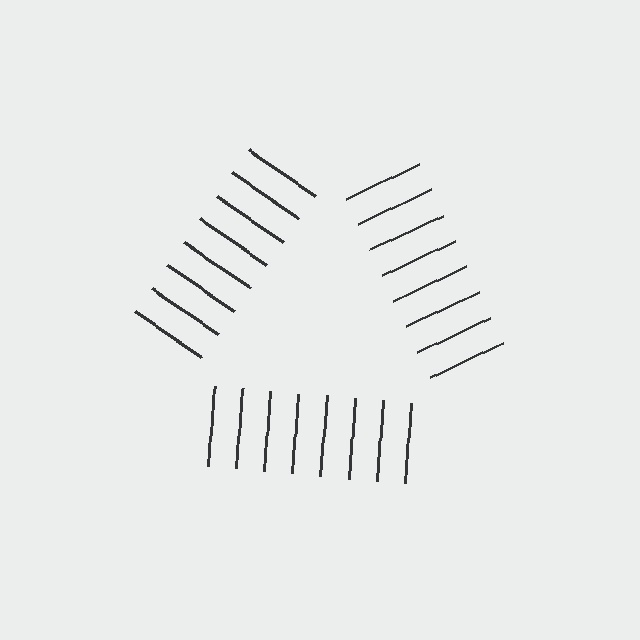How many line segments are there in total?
24 — 8 along each of the 3 edges.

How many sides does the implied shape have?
3 sides — the line-ends trace a triangle.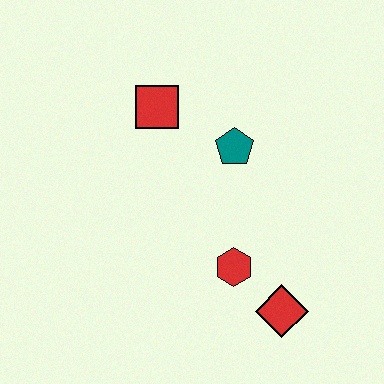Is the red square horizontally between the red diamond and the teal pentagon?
No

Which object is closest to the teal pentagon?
The red square is closest to the teal pentagon.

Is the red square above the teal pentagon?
Yes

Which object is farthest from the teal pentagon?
The red diamond is farthest from the teal pentagon.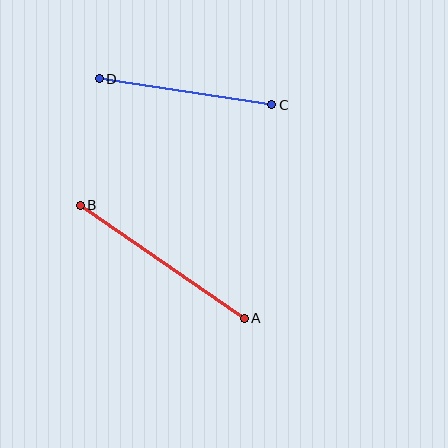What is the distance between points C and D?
The distance is approximately 175 pixels.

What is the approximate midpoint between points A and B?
The midpoint is at approximately (162, 262) pixels.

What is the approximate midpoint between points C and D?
The midpoint is at approximately (185, 92) pixels.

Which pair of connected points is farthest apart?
Points A and B are farthest apart.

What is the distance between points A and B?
The distance is approximately 199 pixels.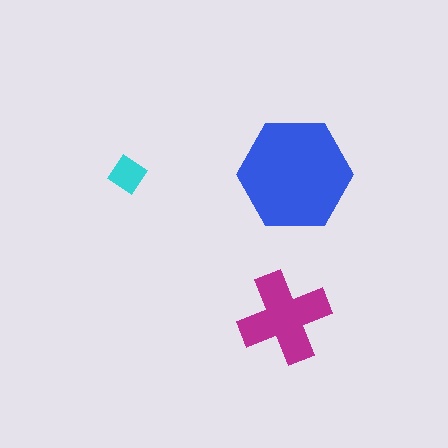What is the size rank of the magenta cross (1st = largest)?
2nd.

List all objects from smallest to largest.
The cyan diamond, the magenta cross, the blue hexagon.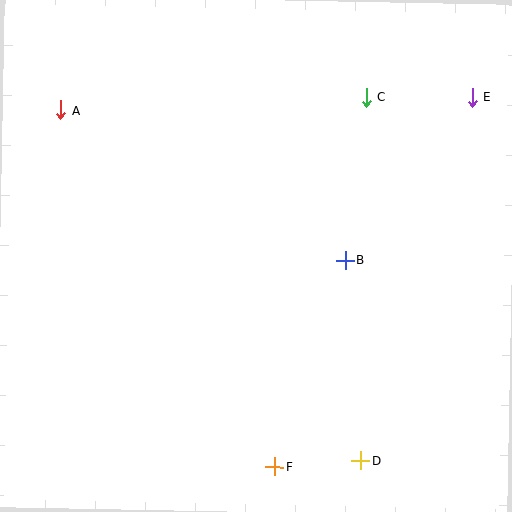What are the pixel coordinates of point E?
Point E is at (472, 97).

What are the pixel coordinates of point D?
Point D is at (361, 461).